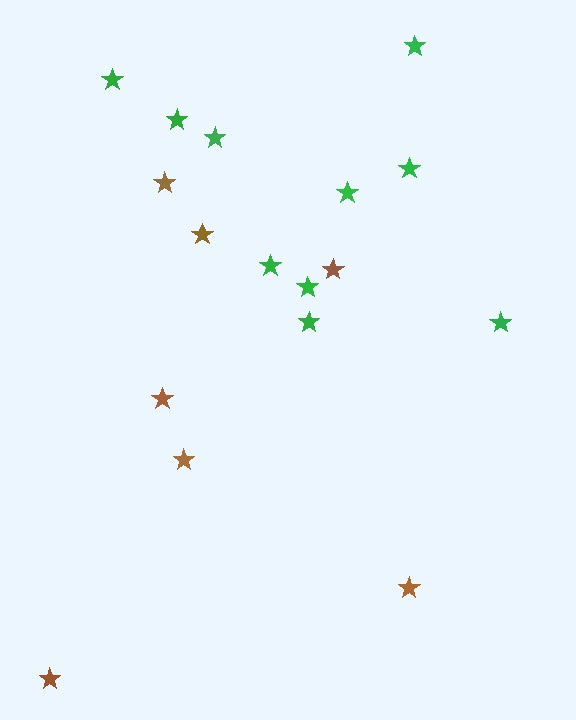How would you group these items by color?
There are 2 groups: one group of brown stars (7) and one group of green stars (10).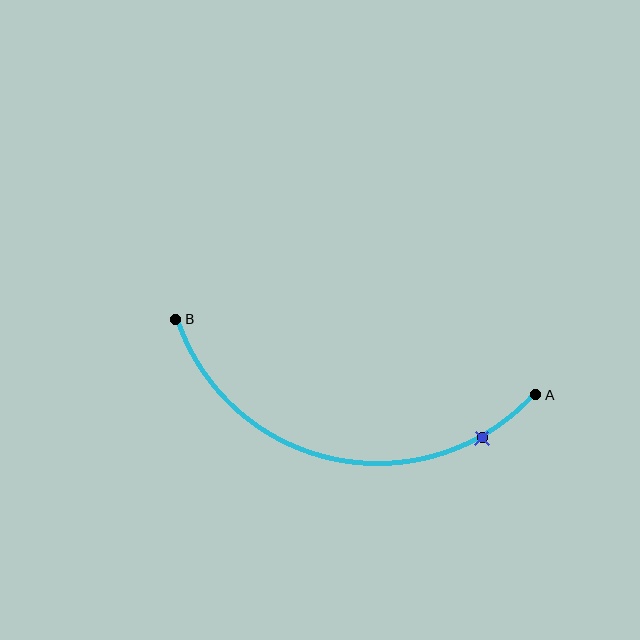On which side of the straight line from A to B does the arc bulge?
The arc bulges below the straight line connecting A and B.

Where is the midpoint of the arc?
The arc midpoint is the point on the curve farthest from the straight line joining A and B. It sits below that line.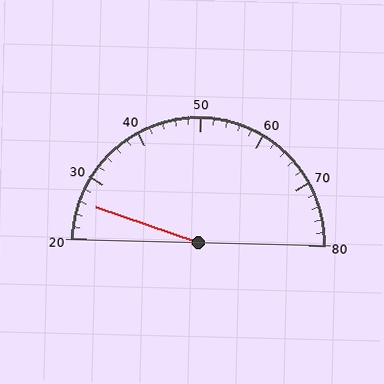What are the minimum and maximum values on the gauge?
The gauge ranges from 20 to 80.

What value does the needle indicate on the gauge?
The needle indicates approximately 26.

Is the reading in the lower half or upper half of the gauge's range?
The reading is in the lower half of the range (20 to 80).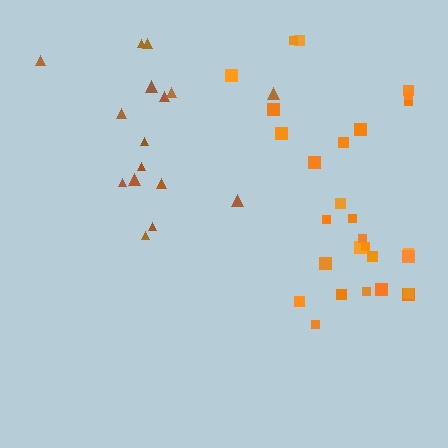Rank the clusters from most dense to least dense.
orange, brown.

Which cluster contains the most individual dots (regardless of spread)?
Orange (28).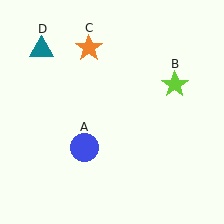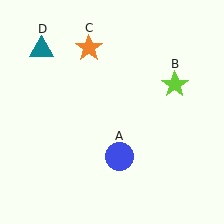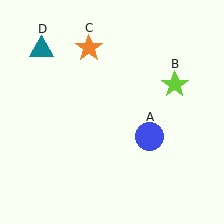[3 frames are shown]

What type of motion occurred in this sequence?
The blue circle (object A) rotated counterclockwise around the center of the scene.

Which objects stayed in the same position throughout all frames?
Lime star (object B) and orange star (object C) and teal triangle (object D) remained stationary.